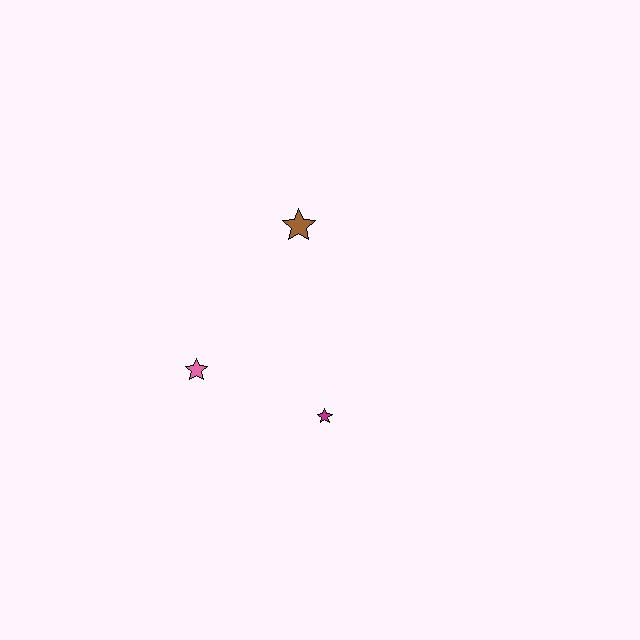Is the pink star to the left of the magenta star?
Yes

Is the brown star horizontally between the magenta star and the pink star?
Yes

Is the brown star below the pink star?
No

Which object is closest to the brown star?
The pink star is closest to the brown star.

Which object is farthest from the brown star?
The magenta star is farthest from the brown star.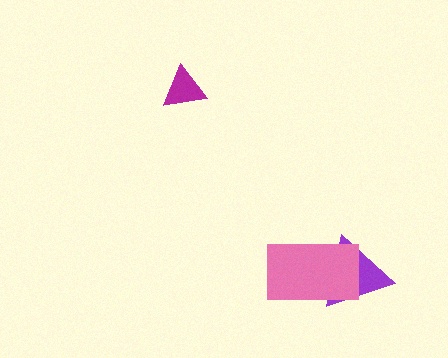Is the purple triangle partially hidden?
Yes, it is partially covered by another shape.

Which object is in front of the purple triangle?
The pink rectangle is in front of the purple triangle.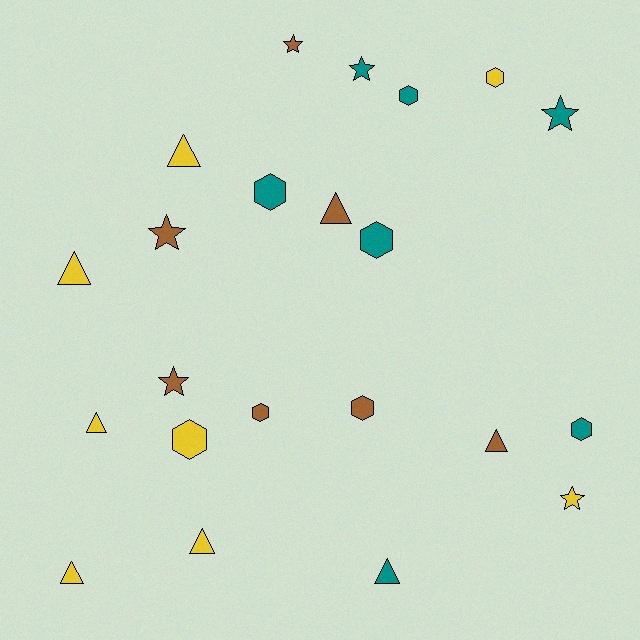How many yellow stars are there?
There is 1 yellow star.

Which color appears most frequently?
Yellow, with 8 objects.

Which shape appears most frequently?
Hexagon, with 8 objects.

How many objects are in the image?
There are 22 objects.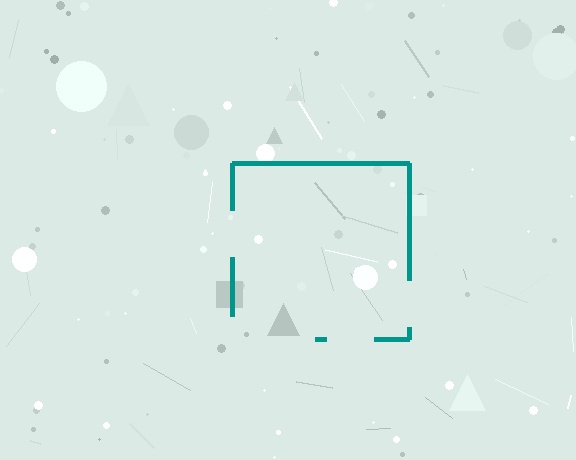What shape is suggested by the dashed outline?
The dashed outline suggests a square.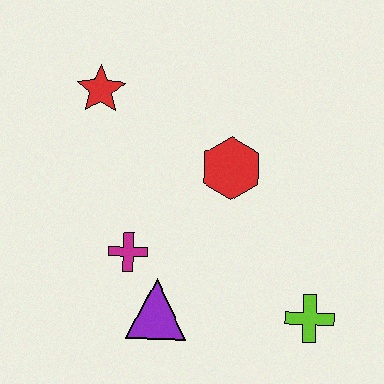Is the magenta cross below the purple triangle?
No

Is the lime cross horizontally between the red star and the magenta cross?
No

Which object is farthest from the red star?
The lime cross is farthest from the red star.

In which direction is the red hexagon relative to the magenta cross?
The red hexagon is to the right of the magenta cross.